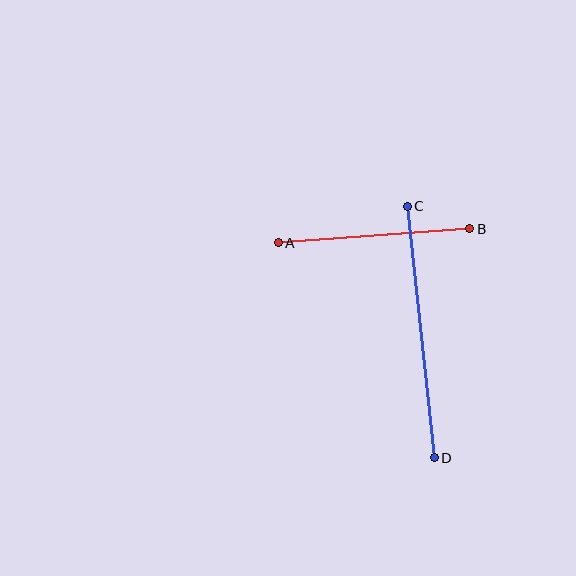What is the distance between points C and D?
The distance is approximately 253 pixels.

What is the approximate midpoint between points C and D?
The midpoint is at approximately (421, 332) pixels.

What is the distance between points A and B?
The distance is approximately 192 pixels.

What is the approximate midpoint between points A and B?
The midpoint is at approximately (374, 236) pixels.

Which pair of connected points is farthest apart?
Points C and D are farthest apart.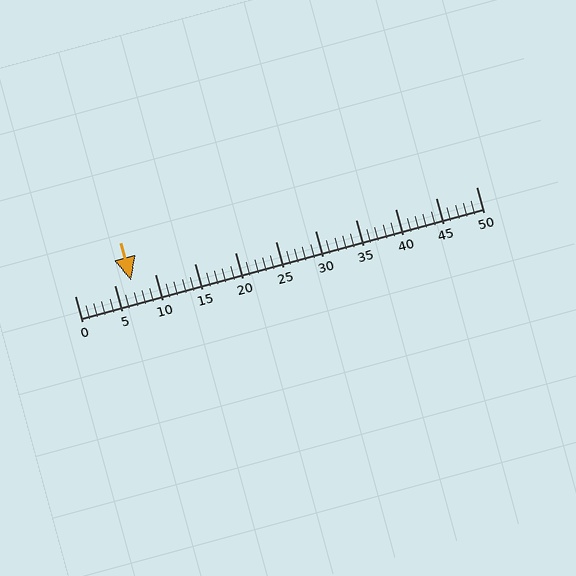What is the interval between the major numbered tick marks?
The major tick marks are spaced 5 units apart.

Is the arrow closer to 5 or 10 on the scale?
The arrow is closer to 5.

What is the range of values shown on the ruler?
The ruler shows values from 0 to 50.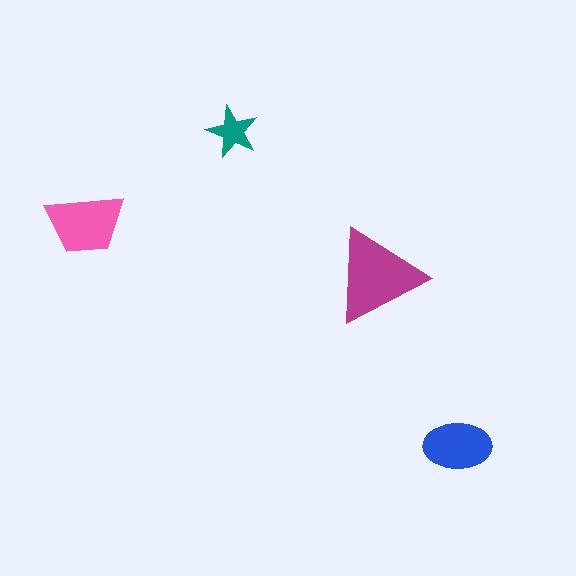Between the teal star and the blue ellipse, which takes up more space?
The blue ellipse.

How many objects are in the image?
There are 4 objects in the image.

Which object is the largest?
The magenta triangle.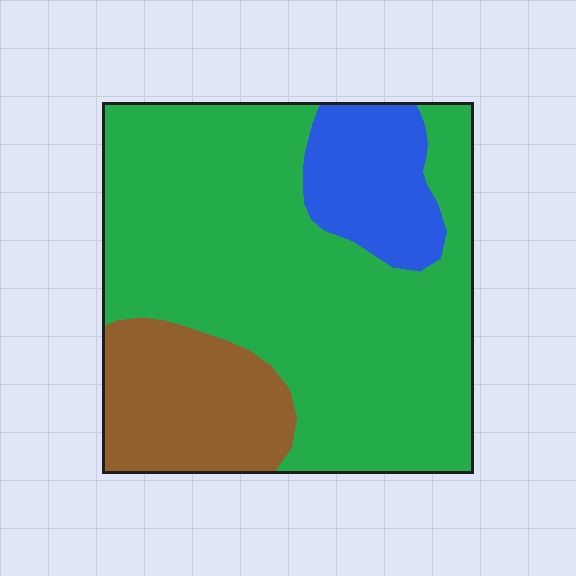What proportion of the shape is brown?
Brown covers about 20% of the shape.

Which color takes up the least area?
Blue, at roughly 15%.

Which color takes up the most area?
Green, at roughly 70%.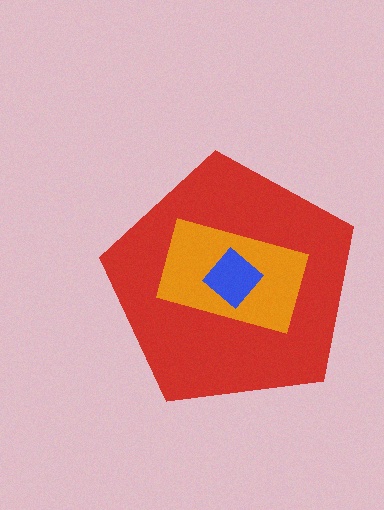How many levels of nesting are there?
3.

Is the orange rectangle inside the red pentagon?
Yes.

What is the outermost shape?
The red pentagon.